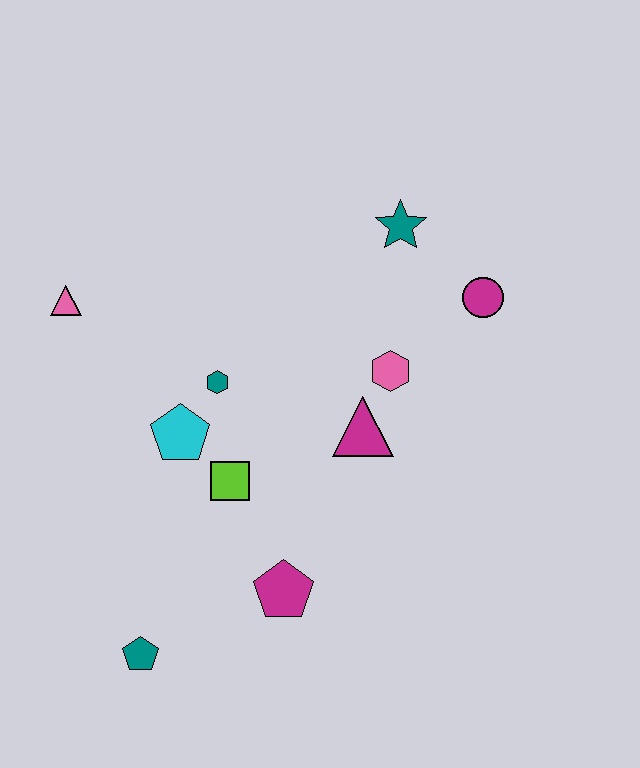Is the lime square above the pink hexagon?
No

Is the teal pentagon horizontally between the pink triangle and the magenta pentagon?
Yes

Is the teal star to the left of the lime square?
No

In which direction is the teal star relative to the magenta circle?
The teal star is to the left of the magenta circle.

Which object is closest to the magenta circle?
The teal star is closest to the magenta circle.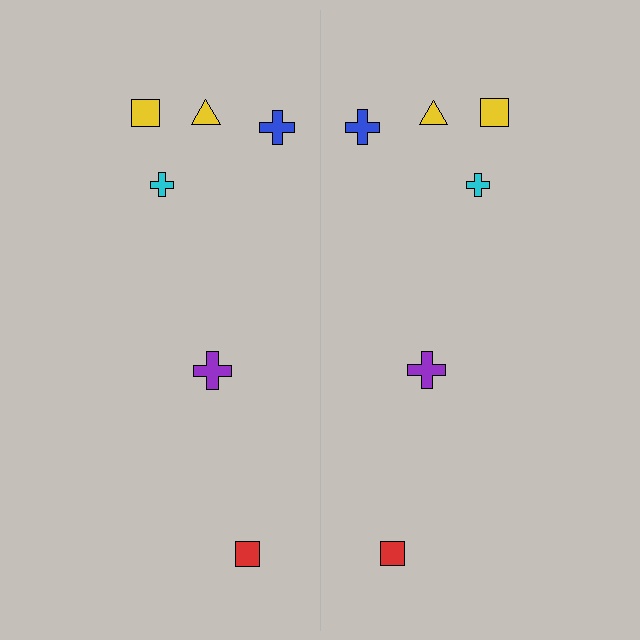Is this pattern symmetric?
Yes, this pattern has bilateral (reflection) symmetry.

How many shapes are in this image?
There are 12 shapes in this image.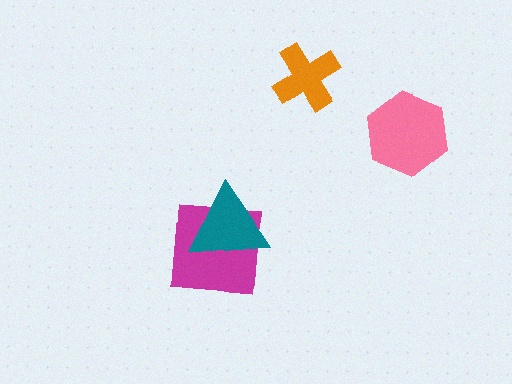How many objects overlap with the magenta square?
1 object overlaps with the magenta square.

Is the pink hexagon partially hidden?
No, no other shape covers it.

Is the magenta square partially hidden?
Yes, it is partially covered by another shape.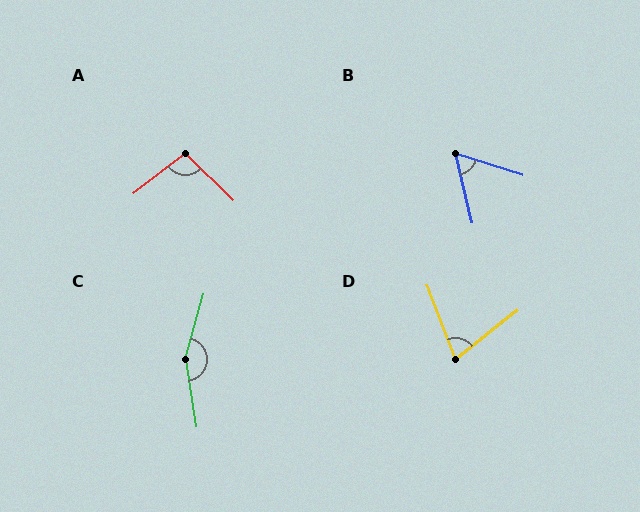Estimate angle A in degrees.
Approximately 98 degrees.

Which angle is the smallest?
B, at approximately 59 degrees.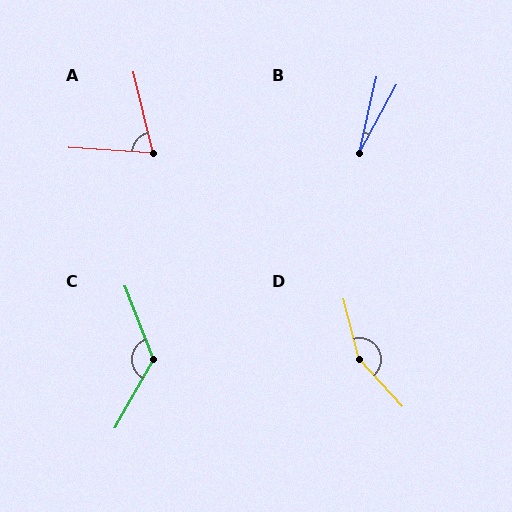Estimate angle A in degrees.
Approximately 72 degrees.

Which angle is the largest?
D, at approximately 152 degrees.